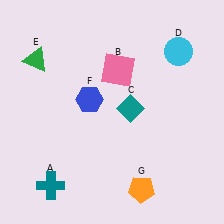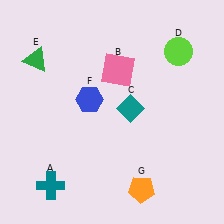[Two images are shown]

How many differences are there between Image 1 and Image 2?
There is 1 difference between the two images.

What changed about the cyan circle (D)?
In Image 1, D is cyan. In Image 2, it changed to lime.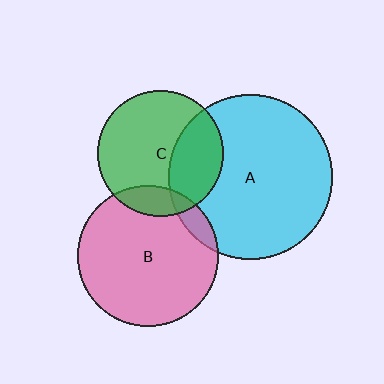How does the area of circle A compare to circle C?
Approximately 1.7 times.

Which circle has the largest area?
Circle A (cyan).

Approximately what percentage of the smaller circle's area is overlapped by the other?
Approximately 10%.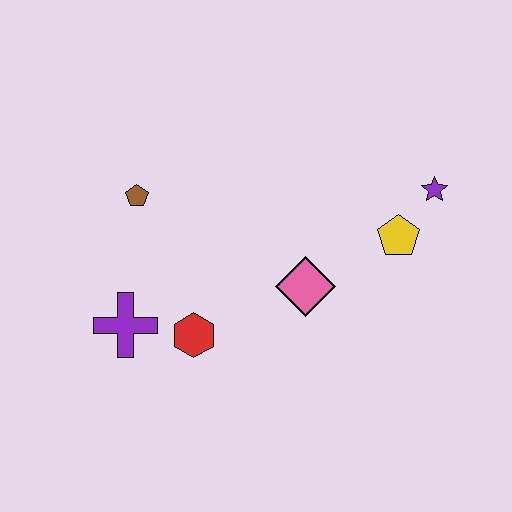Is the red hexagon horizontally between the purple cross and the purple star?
Yes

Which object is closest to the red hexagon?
The purple cross is closest to the red hexagon.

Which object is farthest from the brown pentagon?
The purple star is farthest from the brown pentagon.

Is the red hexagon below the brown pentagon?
Yes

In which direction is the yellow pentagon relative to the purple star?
The yellow pentagon is below the purple star.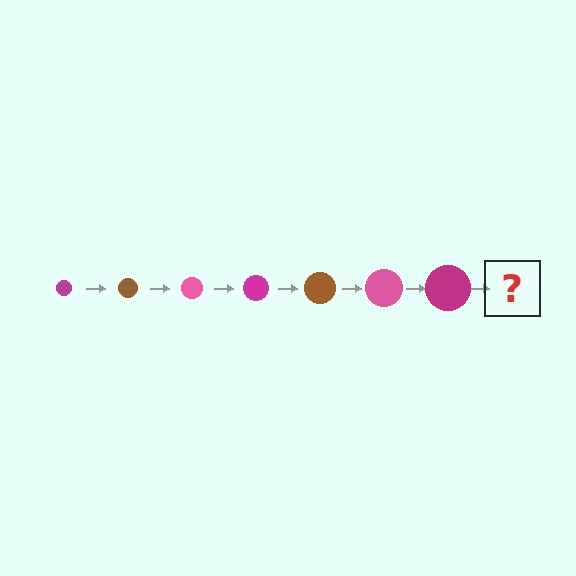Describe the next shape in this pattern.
It should be a brown circle, larger than the previous one.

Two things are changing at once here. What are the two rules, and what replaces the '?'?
The two rules are that the circle grows larger each step and the color cycles through magenta, brown, and pink. The '?' should be a brown circle, larger than the previous one.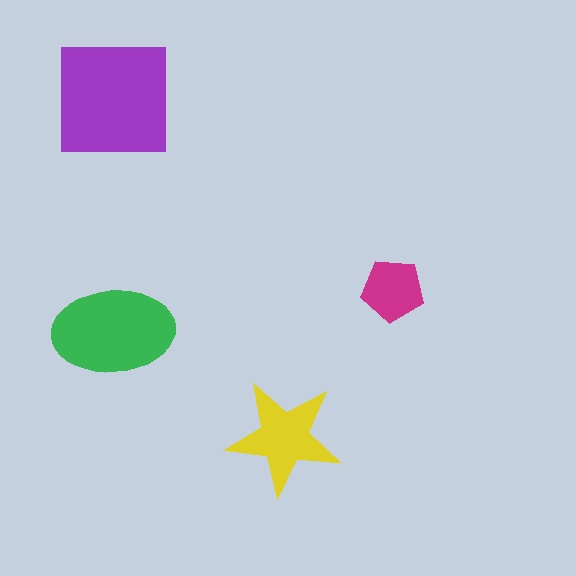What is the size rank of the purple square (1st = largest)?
1st.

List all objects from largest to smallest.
The purple square, the green ellipse, the yellow star, the magenta pentagon.